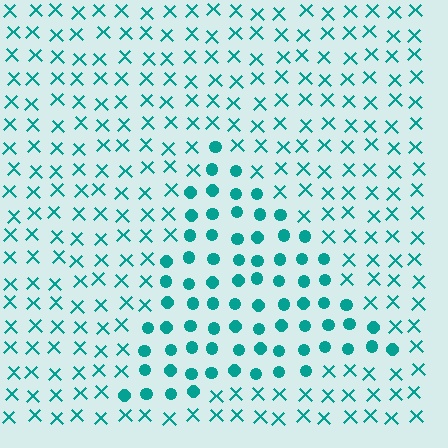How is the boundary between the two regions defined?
The boundary is defined by a change in element shape: circles inside vs. X marks outside. All elements share the same color and spacing.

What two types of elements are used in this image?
The image uses circles inside the triangle region and X marks outside it.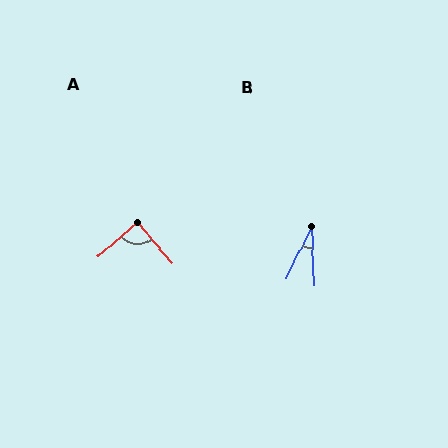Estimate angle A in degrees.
Approximately 90 degrees.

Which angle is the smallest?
B, at approximately 28 degrees.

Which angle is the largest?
A, at approximately 90 degrees.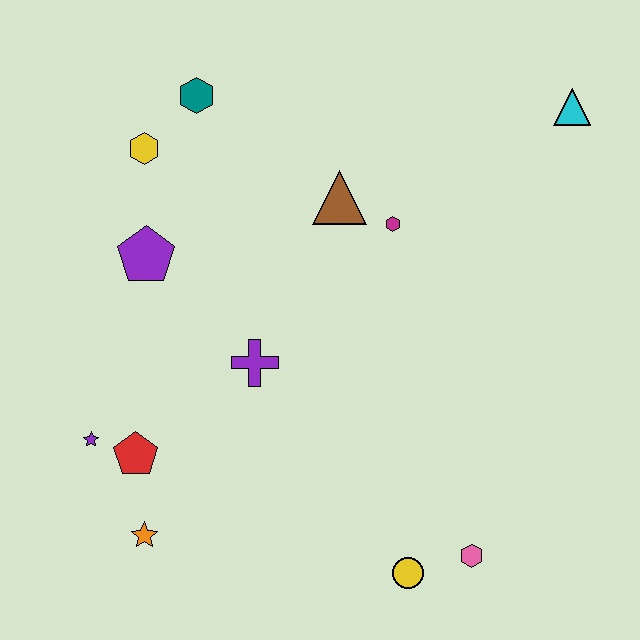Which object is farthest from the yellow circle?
The teal hexagon is farthest from the yellow circle.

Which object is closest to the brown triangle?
The magenta hexagon is closest to the brown triangle.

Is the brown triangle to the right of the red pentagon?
Yes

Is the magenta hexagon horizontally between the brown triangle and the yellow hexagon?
No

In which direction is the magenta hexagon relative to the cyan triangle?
The magenta hexagon is to the left of the cyan triangle.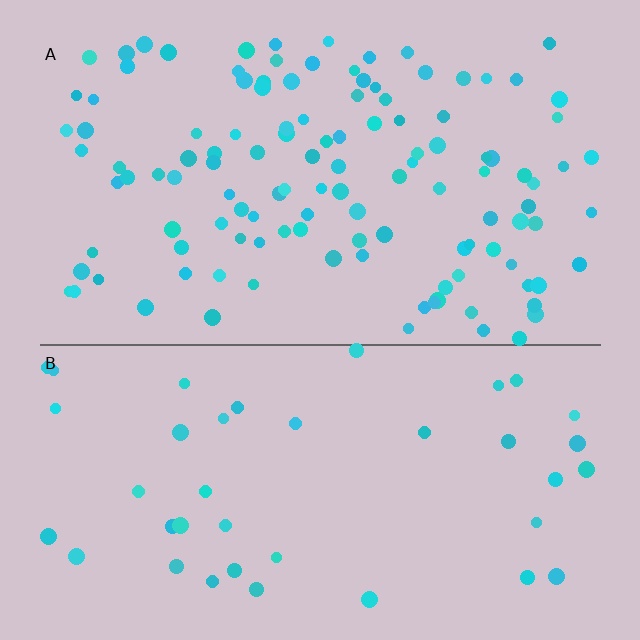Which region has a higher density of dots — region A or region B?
A (the top).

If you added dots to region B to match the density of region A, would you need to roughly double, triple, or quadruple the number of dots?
Approximately triple.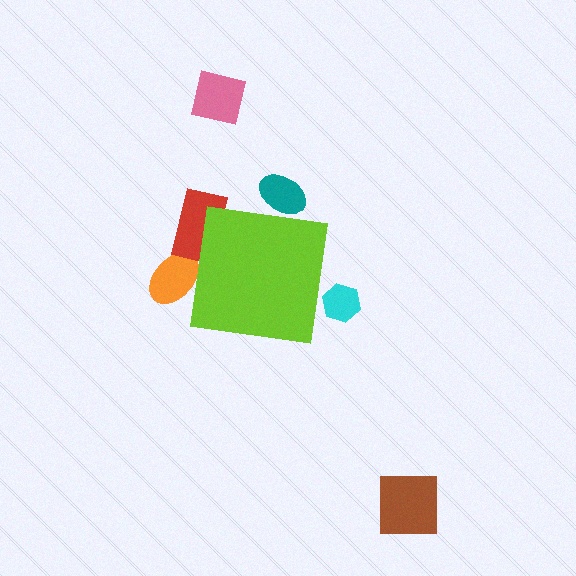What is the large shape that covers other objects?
A lime square.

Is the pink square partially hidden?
No, the pink square is fully visible.